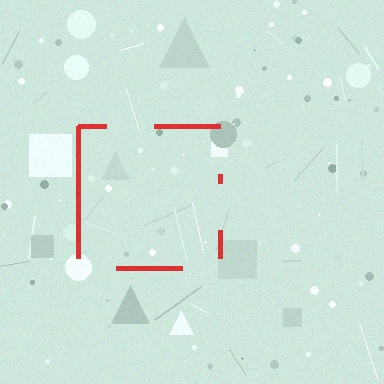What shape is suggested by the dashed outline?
The dashed outline suggests a square.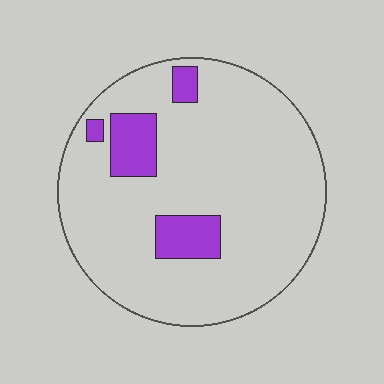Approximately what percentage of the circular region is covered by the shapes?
Approximately 15%.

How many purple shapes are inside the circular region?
4.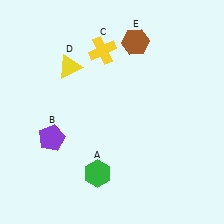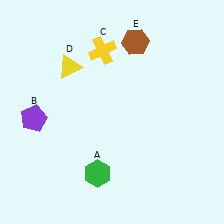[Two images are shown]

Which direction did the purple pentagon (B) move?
The purple pentagon (B) moved up.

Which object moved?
The purple pentagon (B) moved up.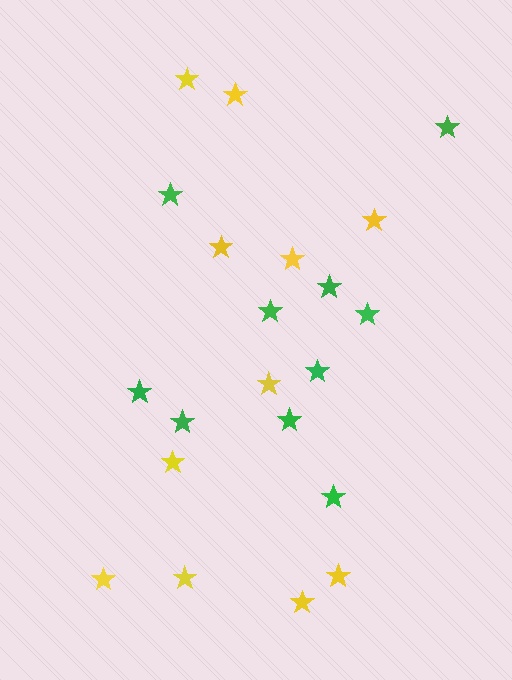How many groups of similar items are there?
There are 2 groups: one group of yellow stars (11) and one group of green stars (10).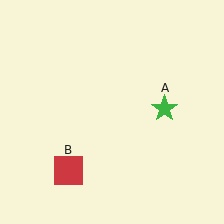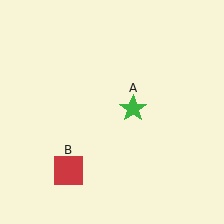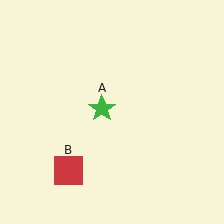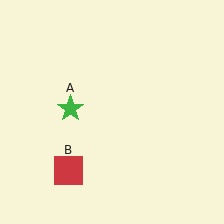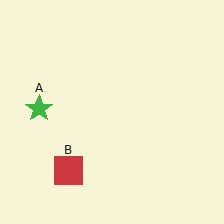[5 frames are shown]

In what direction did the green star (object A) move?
The green star (object A) moved left.